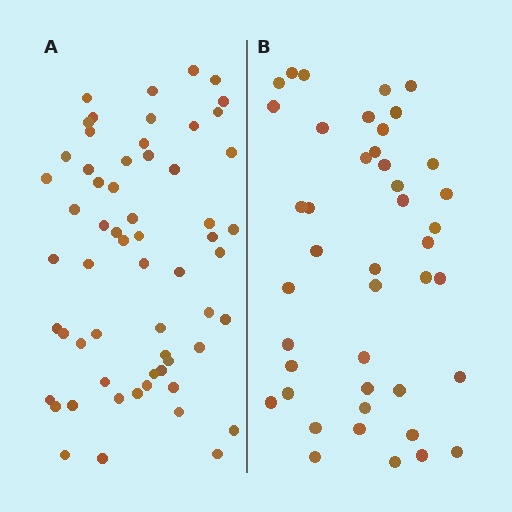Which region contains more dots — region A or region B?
Region A (the left region) has more dots.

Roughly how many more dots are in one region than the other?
Region A has approximately 15 more dots than region B.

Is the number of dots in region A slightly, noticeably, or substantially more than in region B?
Region A has noticeably more, but not dramatically so. The ratio is roughly 1.4 to 1.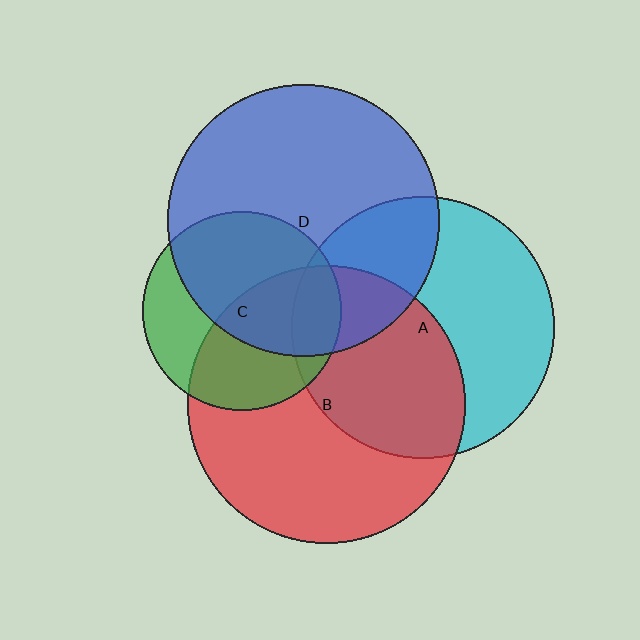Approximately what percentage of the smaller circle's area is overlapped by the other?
Approximately 60%.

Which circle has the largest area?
Circle B (red).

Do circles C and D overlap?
Yes.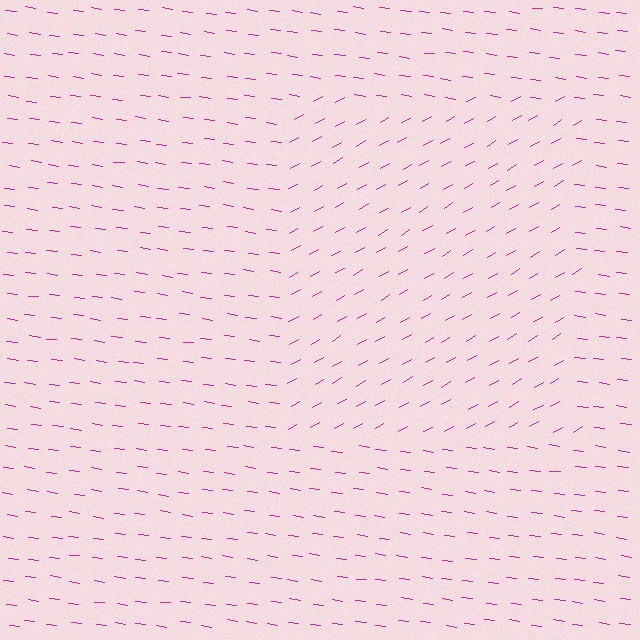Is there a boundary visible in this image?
Yes, there is a texture boundary formed by a change in line orientation.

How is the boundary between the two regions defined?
The boundary is defined purely by a change in line orientation (approximately 37 degrees difference). All lines are the same color and thickness.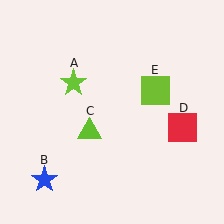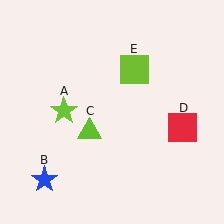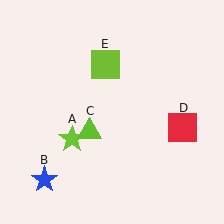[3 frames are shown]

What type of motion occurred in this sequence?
The lime star (object A), lime square (object E) rotated counterclockwise around the center of the scene.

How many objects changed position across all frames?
2 objects changed position: lime star (object A), lime square (object E).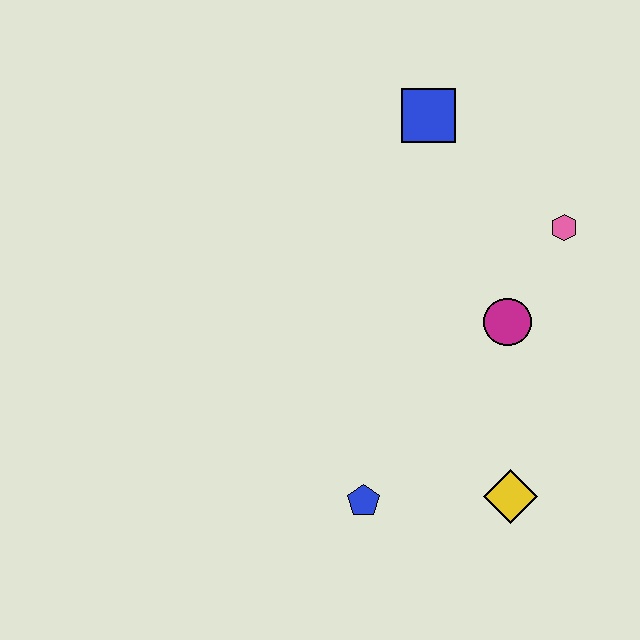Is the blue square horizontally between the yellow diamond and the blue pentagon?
Yes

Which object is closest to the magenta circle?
The pink hexagon is closest to the magenta circle.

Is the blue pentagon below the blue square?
Yes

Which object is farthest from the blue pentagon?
The blue square is farthest from the blue pentagon.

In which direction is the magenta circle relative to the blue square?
The magenta circle is below the blue square.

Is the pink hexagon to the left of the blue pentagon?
No